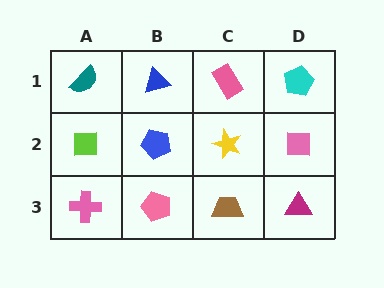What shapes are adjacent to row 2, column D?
A cyan pentagon (row 1, column D), a magenta triangle (row 3, column D), a yellow star (row 2, column C).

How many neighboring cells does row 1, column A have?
2.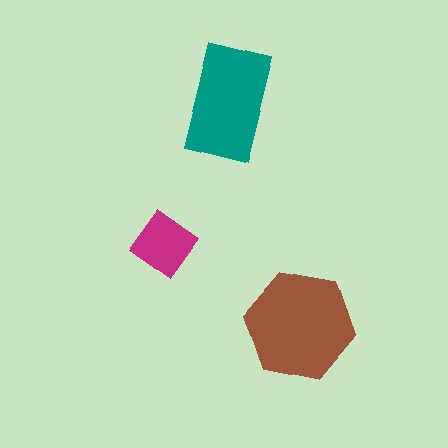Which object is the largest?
The brown hexagon.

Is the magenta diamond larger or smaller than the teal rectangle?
Smaller.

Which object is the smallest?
The magenta diamond.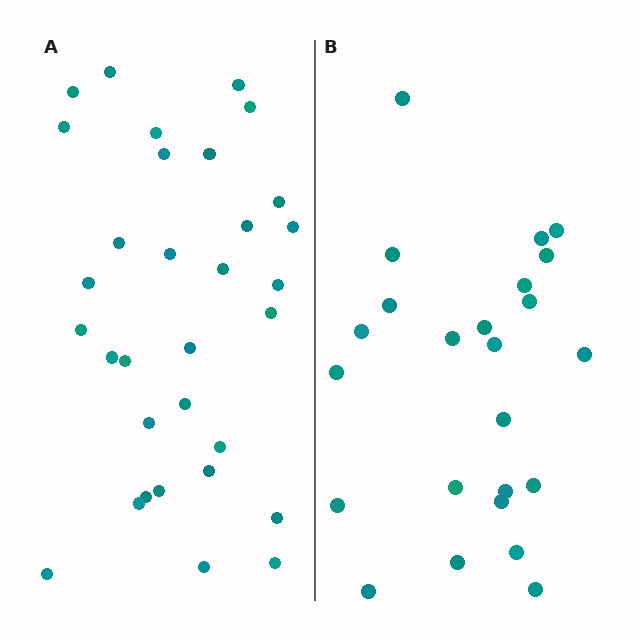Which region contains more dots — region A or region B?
Region A (the left region) has more dots.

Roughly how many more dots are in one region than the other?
Region A has roughly 8 or so more dots than region B.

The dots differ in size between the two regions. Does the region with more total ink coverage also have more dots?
No. Region B has more total ink coverage because its dots are larger, but region A actually contains more individual dots. Total area can be misleading — the number of items is what matters here.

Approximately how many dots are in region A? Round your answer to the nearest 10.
About 30 dots. (The exact count is 32, which rounds to 30.)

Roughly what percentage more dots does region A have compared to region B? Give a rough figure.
About 35% more.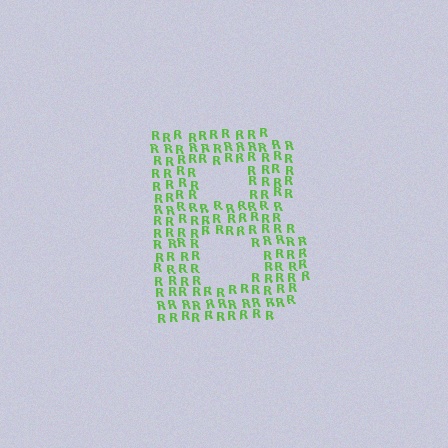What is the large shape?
The large shape is the letter B.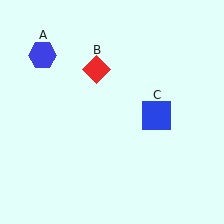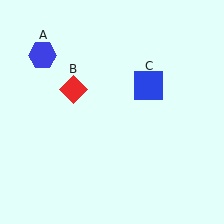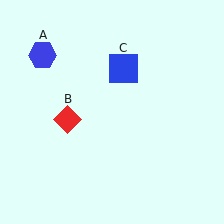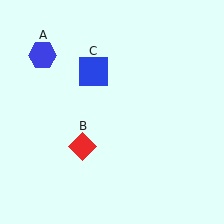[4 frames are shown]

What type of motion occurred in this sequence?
The red diamond (object B), blue square (object C) rotated counterclockwise around the center of the scene.